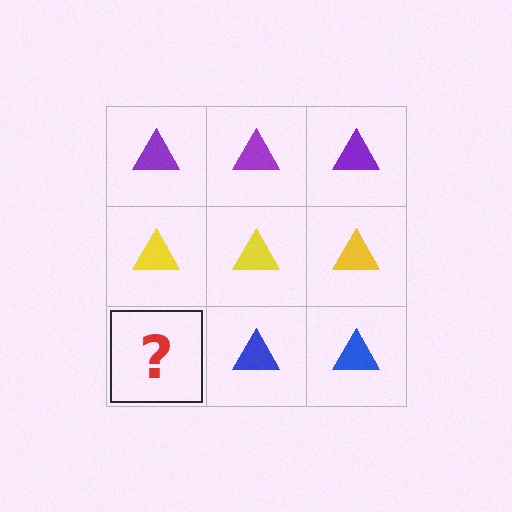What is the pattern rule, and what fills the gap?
The rule is that each row has a consistent color. The gap should be filled with a blue triangle.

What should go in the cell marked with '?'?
The missing cell should contain a blue triangle.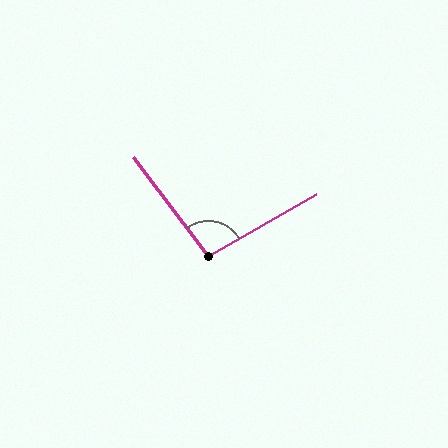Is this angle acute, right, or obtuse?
It is obtuse.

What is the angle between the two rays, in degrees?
Approximately 97 degrees.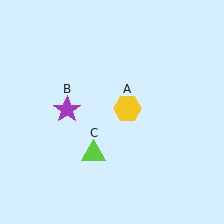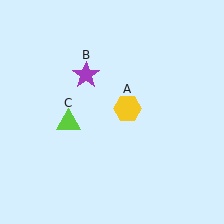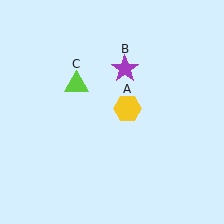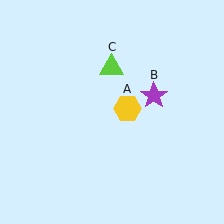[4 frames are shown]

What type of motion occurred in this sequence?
The purple star (object B), lime triangle (object C) rotated clockwise around the center of the scene.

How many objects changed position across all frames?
2 objects changed position: purple star (object B), lime triangle (object C).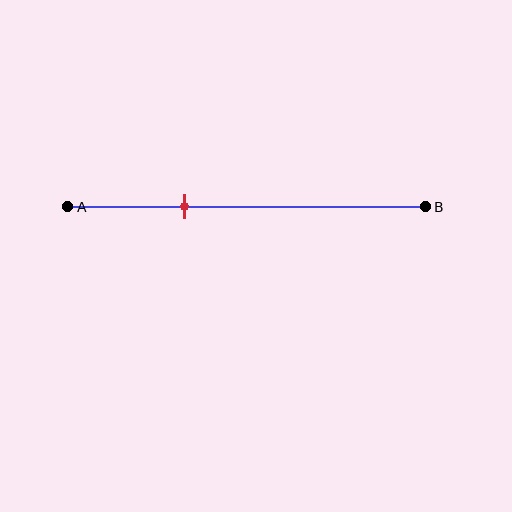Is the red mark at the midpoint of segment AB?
No, the mark is at about 35% from A, not at the 50% midpoint.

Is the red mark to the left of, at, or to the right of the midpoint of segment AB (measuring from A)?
The red mark is to the left of the midpoint of segment AB.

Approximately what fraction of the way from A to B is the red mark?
The red mark is approximately 35% of the way from A to B.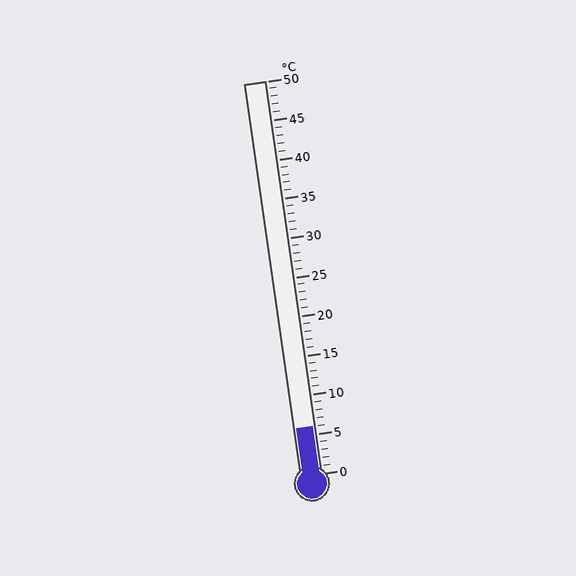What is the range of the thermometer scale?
The thermometer scale ranges from 0°C to 50°C.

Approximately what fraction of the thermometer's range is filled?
The thermometer is filled to approximately 10% of its range.